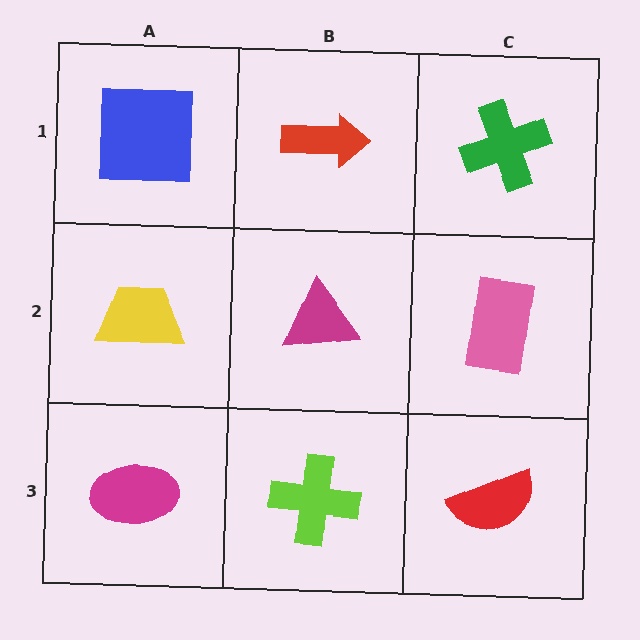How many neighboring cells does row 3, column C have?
2.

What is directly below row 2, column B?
A lime cross.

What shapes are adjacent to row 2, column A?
A blue square (row 1, column A), a magenta ellipse (row 3, column A), a magenta triangle (row 2, column B).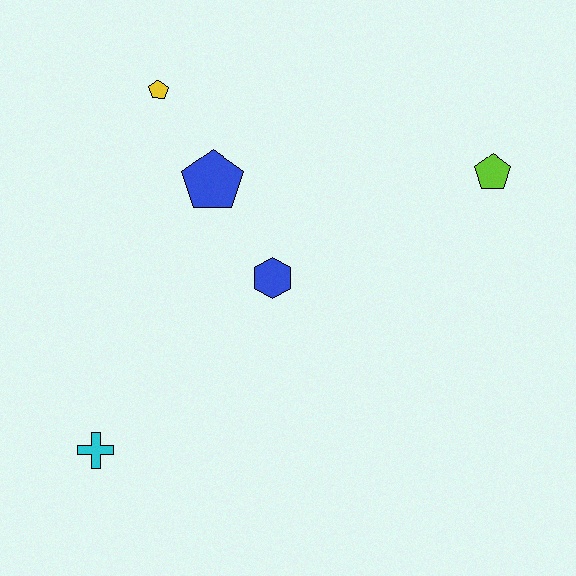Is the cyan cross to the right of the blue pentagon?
No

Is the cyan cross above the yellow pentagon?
No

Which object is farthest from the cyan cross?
The lime pentagon is farthest from the cyan cross.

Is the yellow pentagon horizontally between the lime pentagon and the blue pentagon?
No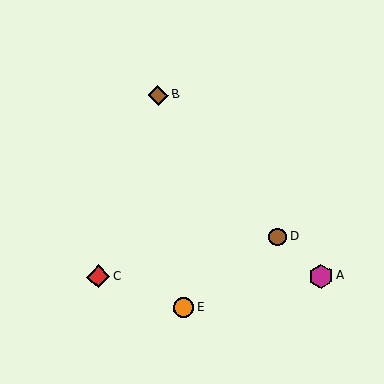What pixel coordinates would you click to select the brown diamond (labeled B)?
Click at (158, 95) to select the brown diamond B.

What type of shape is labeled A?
Shape A is a magenta hexagon.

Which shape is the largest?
The magenta hexagon (labeled A) is the largest.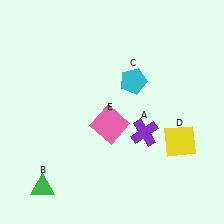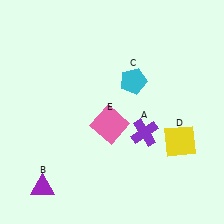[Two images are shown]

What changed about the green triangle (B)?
In Image 1, B is green. In Image 2, it changed to purple.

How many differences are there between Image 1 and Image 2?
There is 1 difference between the two images.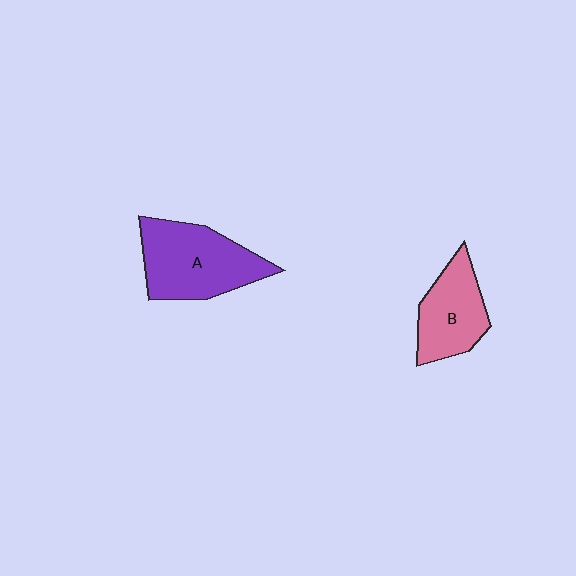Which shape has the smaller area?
Shape B (pink).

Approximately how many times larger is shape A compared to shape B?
Approximately 1.4 times.